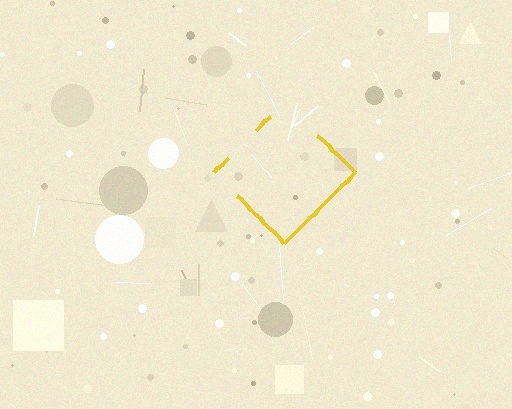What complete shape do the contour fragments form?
The contour fragments form a diamond.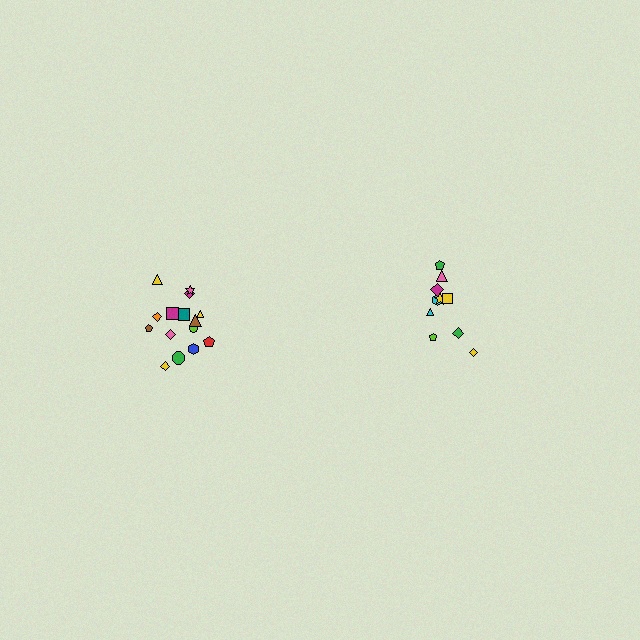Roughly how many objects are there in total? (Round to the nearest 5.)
Roughly 25 objects in total.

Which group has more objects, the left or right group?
The left group.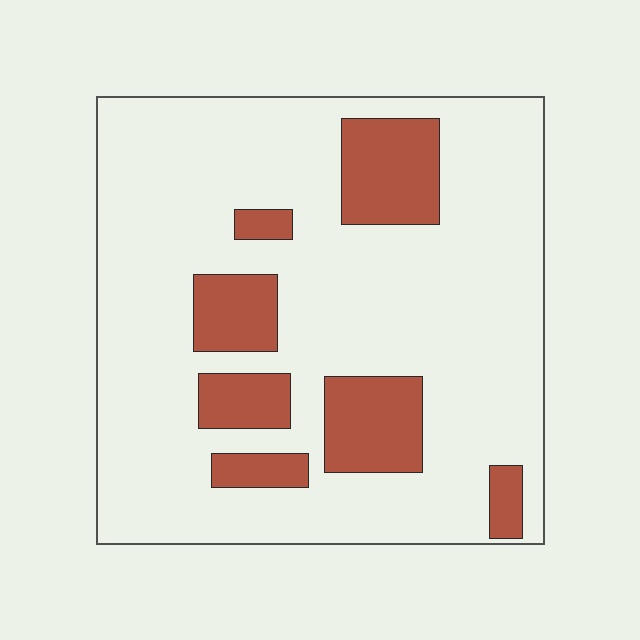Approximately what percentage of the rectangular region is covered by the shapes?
Approximately 20%.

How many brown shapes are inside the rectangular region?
7.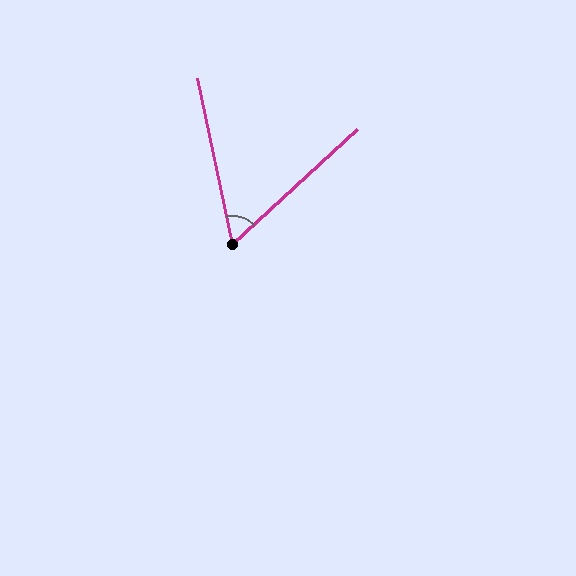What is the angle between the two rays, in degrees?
Approximately 59 degrees.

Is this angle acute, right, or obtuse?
It is acute.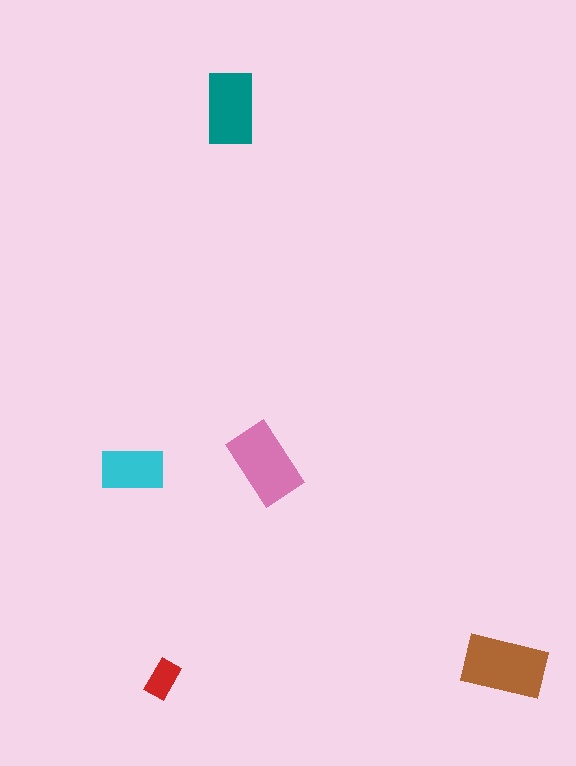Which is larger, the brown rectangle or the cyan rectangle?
The brown one.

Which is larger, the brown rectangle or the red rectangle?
The brown one.